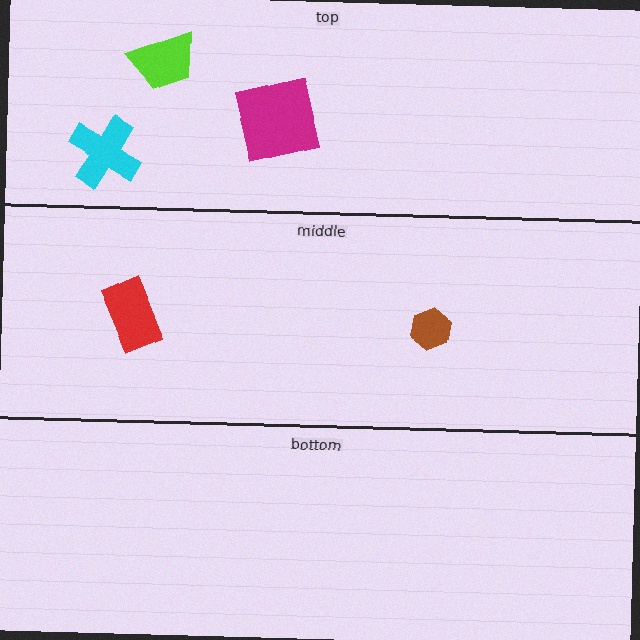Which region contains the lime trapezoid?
The top region.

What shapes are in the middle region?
The red rectangle, the brown hexagon.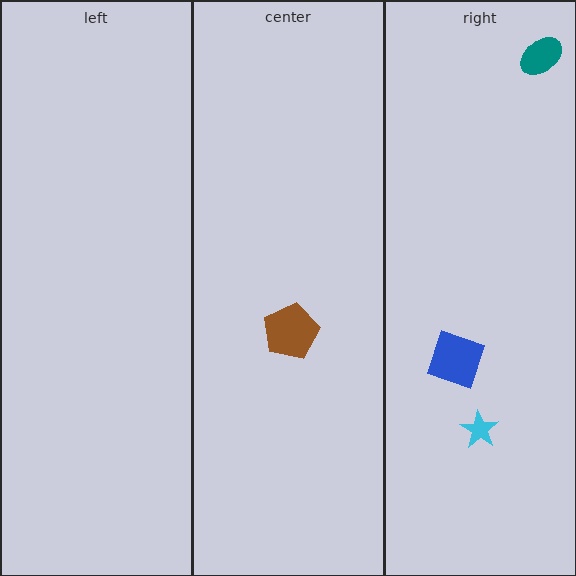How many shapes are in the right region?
3.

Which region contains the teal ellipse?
The right region.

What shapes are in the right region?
The blue diamond, the cyan star, the teal ellipse.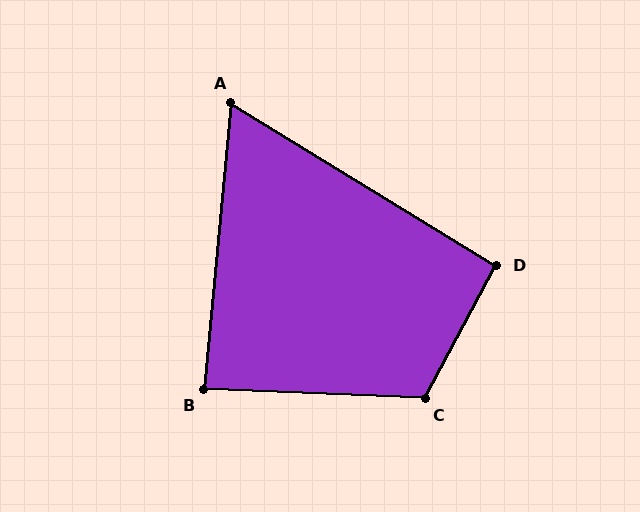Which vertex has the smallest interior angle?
A, at approximately 64 degrees.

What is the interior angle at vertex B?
Approximately 87 degrees (approximately right).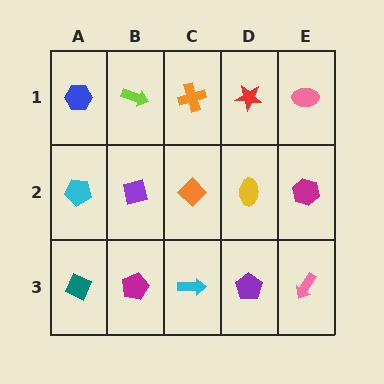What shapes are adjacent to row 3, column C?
An orange diamond (row 2, column C), a magenta pentagon (row 3, column B), a purple pentagon (row 3, column D).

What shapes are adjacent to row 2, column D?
A red star (row 1, column D), a purple pentagon (row 3, column D), an orange diamond (row 2, column C), a magenta hexagon (row 2, column E).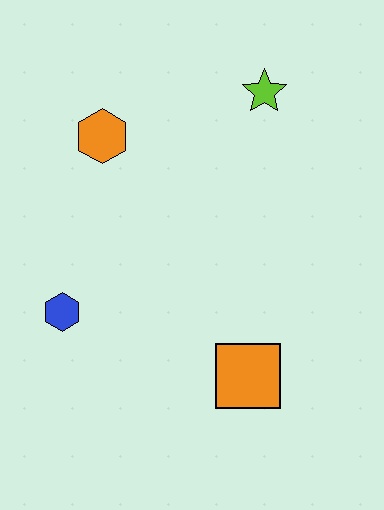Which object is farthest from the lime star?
The blue hexagon is farthest from the lime star.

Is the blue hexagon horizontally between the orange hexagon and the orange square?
No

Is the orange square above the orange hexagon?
No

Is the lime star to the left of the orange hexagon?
No